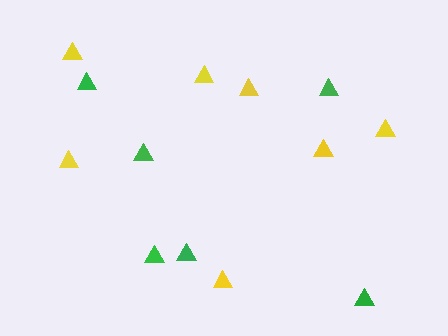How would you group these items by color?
There are 2 groups: one group of green triangles (6) and one group of yellow triangles (7).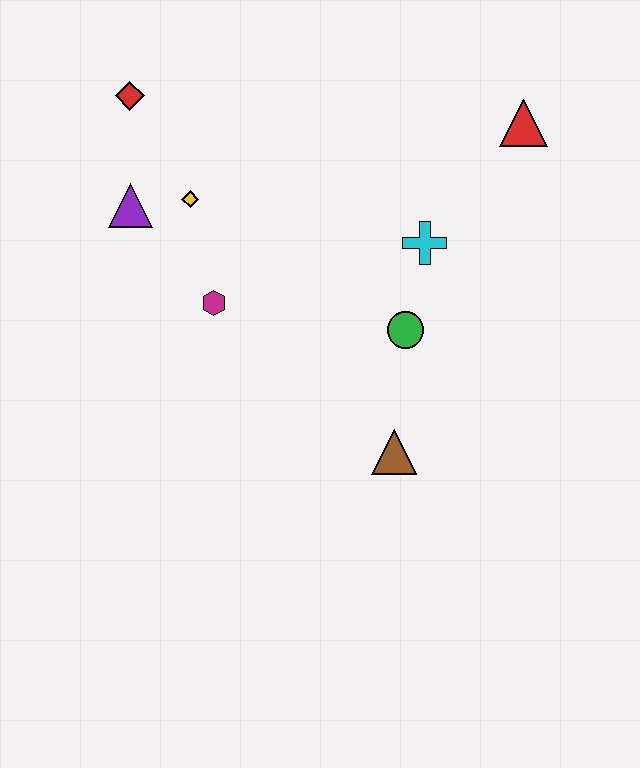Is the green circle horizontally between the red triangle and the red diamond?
Yes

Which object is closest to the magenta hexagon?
The yellow diamond is closest to the magenta hexagon.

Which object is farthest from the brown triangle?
The red diamond is farthest from the brown triangle.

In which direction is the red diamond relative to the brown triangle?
The red diamond is above the brown triangle.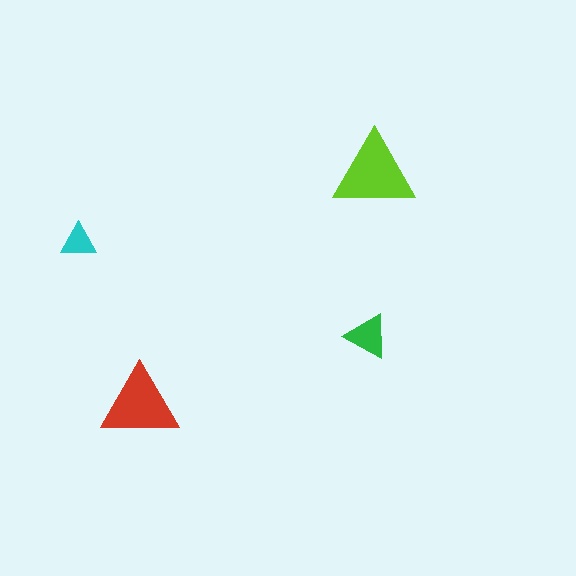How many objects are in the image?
There are 4 objects in the image.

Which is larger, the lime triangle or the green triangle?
The lime one.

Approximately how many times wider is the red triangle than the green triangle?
About 1.5 times wider.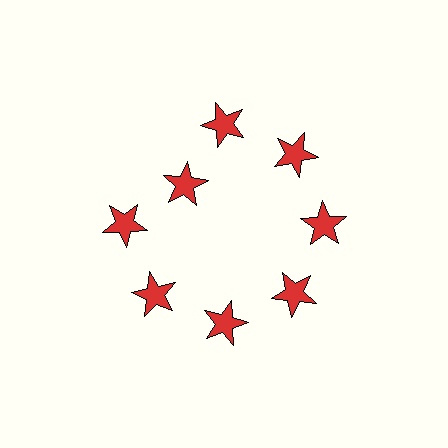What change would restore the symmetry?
The symmetry would be restored by moving it outward, back onto the ring so that all 8 stars sit at equal angles and equal distance from the center.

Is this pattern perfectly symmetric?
No. The 8 red stars are arranged in a ring, but one element near the 10 o'clock position is pulled inward toward the center, breaking the 8-fold rotational symmetry.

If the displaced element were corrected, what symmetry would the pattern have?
It would have 8-fold rotational symmetry — the pattern would map onto itself every 45 degrees.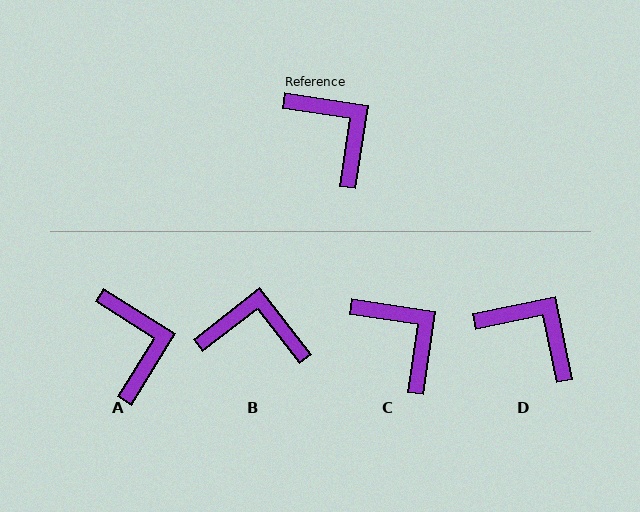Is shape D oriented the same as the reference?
No, it is off by about 20 degrees.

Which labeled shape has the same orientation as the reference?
C.